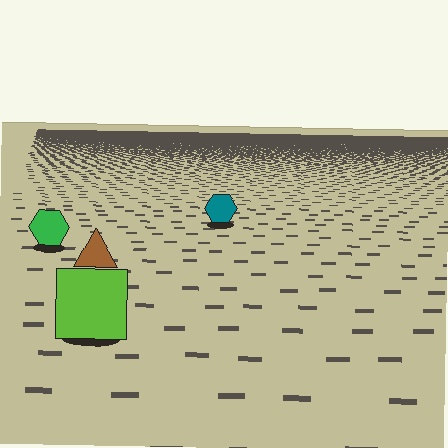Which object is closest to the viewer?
The lime square is closest. The texture marks near it are larger and more spread out.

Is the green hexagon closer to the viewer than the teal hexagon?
Yes. The green hexagon is closer — you can tell from the texture gradient: the ground texture is coarser near it.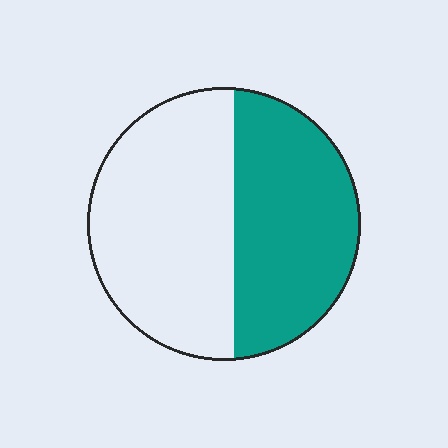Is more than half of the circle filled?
No.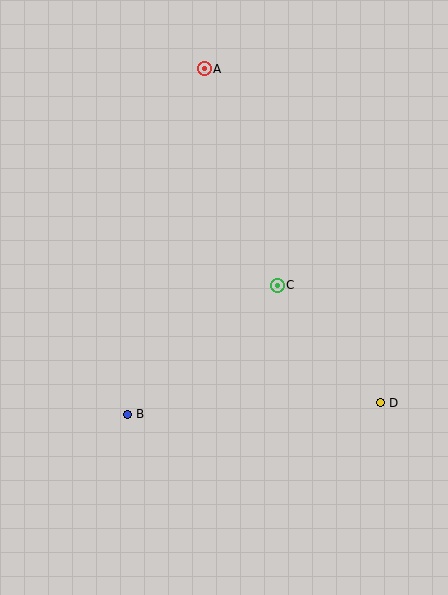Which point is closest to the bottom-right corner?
Point D is closest to the bottom-right corner.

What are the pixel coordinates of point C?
Point C is at (277, 285).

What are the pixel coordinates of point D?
Point D is at (380, 403).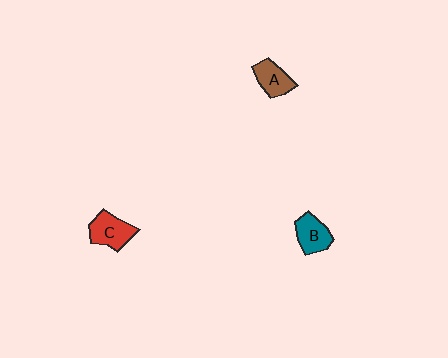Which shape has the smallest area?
Shape A (brown).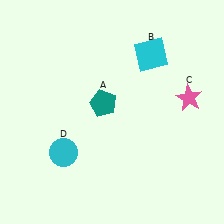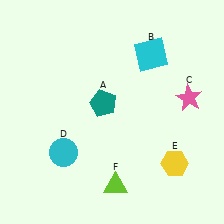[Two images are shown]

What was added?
A yellow hexagon (E), a lime triangle (F) were added in Image 2.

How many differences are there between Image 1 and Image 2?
There are 2 differences between the two images.